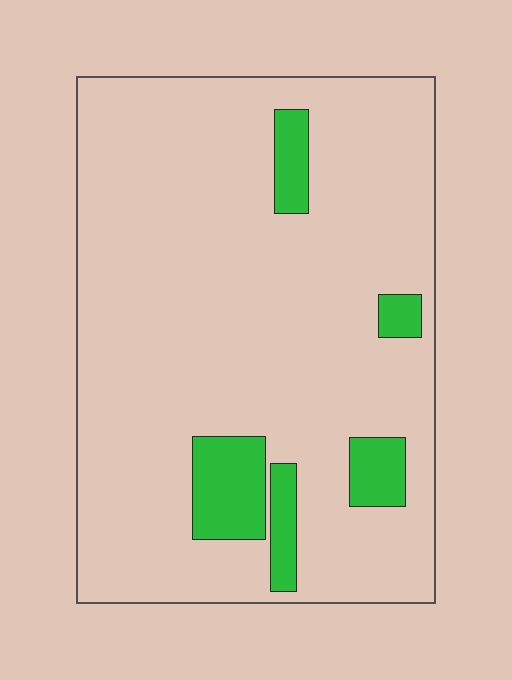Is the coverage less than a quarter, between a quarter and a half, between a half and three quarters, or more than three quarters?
Less than a quarter.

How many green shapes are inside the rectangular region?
5.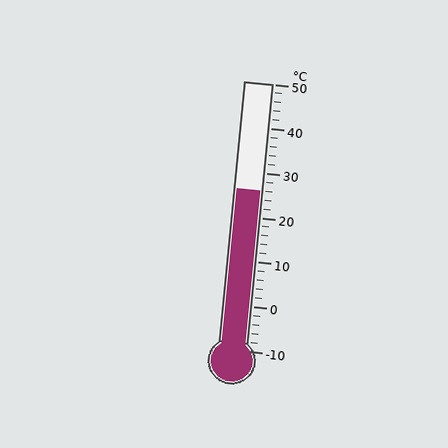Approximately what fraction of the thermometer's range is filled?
The thermometer is filled to approximately 60% of its range.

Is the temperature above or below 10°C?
The temperature is above 10°C.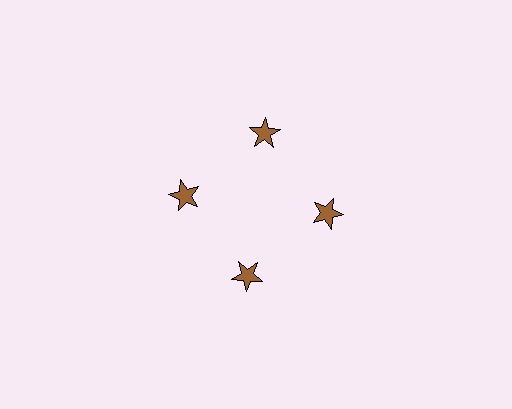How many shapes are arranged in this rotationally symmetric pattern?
There are 4 shapes, arranged in 4 groups of 1.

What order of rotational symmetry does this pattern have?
This pattern has 4-fold rotational symmetry.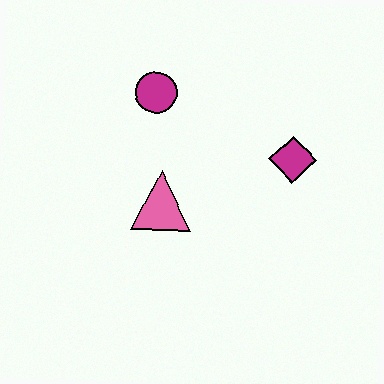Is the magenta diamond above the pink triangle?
Yes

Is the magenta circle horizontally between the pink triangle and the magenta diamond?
No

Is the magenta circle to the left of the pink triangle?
Yes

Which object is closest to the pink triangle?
The magenta circle is closest to the pink triangle.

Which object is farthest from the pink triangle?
The magenta diamond is farthest from the pink triangle.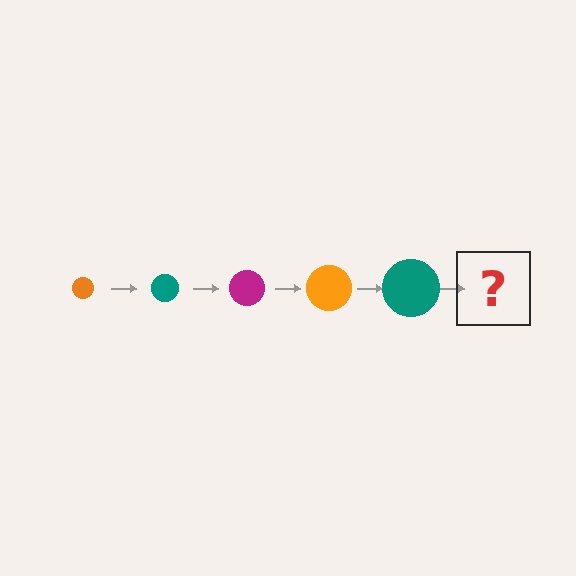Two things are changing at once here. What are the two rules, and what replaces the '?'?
The two rules are that the circle grows larger each step and the color cycles through orange, teal, and magenta. The '?' should be a magenta circle, larger than the previous one.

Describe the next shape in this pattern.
It should be a magenta circle, larger than the previous one.